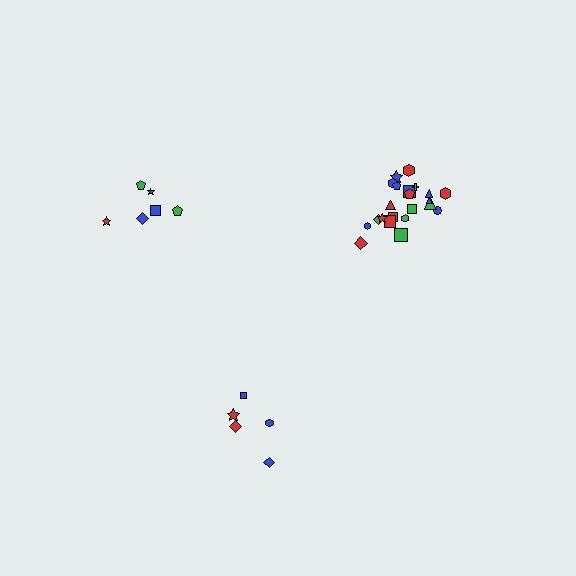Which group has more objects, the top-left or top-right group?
The top-right group.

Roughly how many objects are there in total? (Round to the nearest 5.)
Roughly 35 objects in total.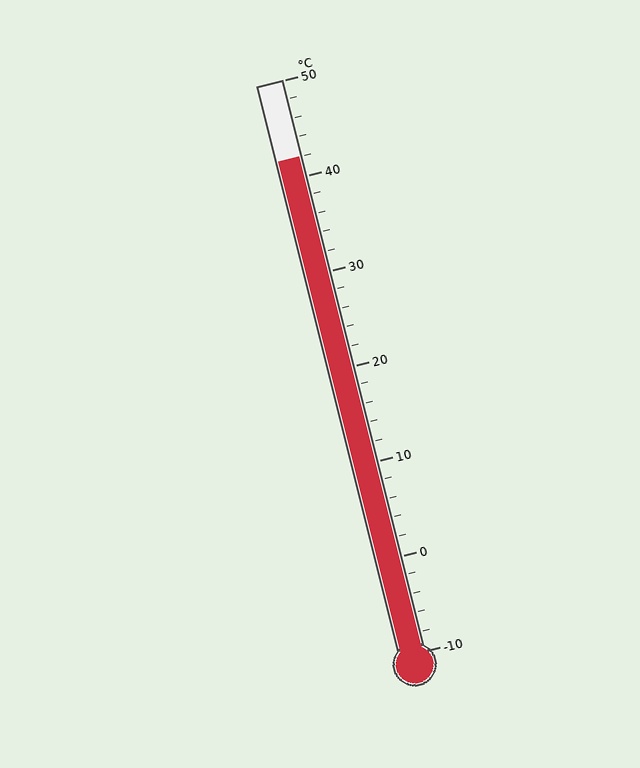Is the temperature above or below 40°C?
The temperature is above 40°C.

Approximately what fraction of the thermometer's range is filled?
The thermometer is filled to approximately 85% of its range.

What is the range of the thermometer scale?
The thermometer scale ranges from -10°C to 50°C.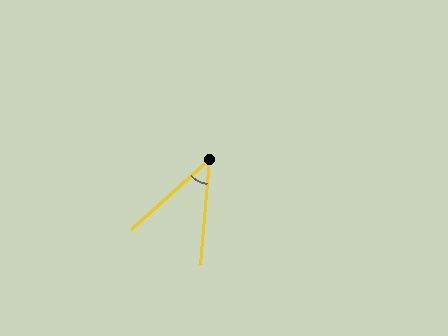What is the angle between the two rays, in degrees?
Approximately 43 degrees.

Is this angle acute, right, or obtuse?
It is acute.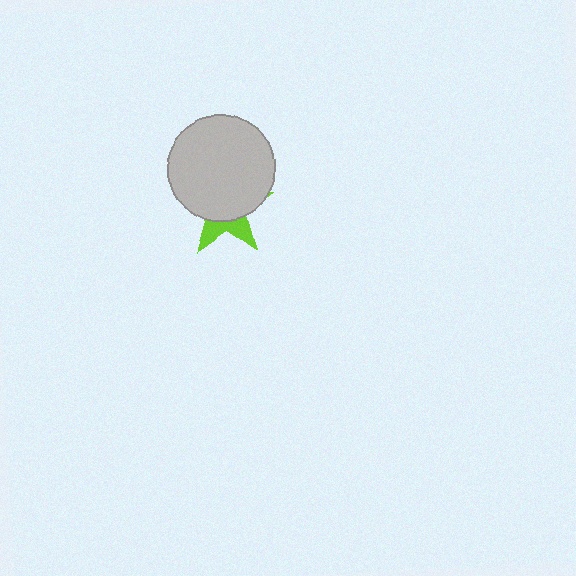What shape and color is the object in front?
The object in front is a light gray circle.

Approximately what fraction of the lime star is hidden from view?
Roughly 68% of the lime star is hidden behind the light gray circle.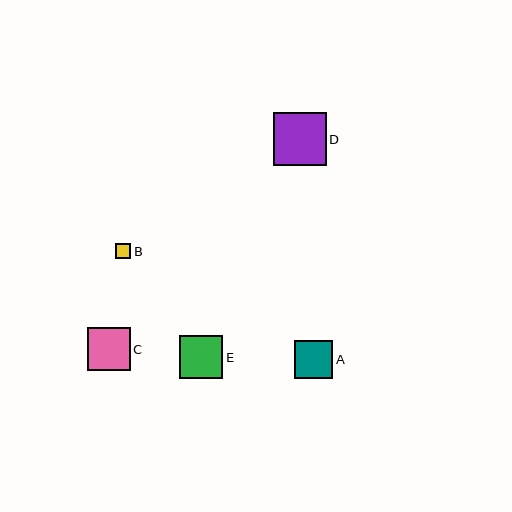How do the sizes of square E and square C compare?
Square E and square C are approximately the same size.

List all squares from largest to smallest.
From largest to smallest: D, E, C, A, B.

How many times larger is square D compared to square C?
Square D is approximately 1.2 times the size of square C.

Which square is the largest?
Square D is the largest with a size of approximately 53 pixels.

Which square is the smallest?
Square B is the smallest with a size of approximately 15 pixels.